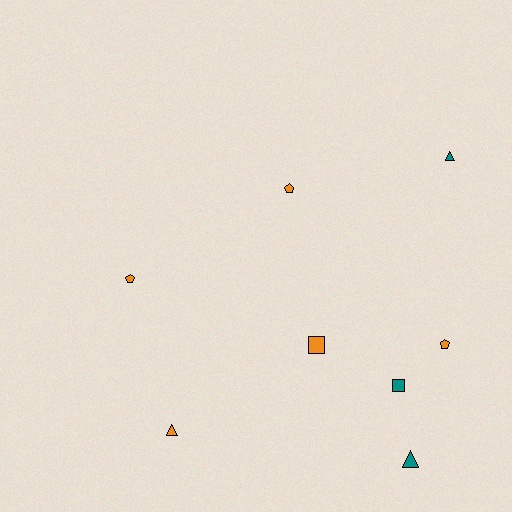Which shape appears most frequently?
Pentagon, with 3 objects.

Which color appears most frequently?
Orange, with 5 objects.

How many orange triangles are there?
There is 1 orange triangle.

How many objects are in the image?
There are 8 objects.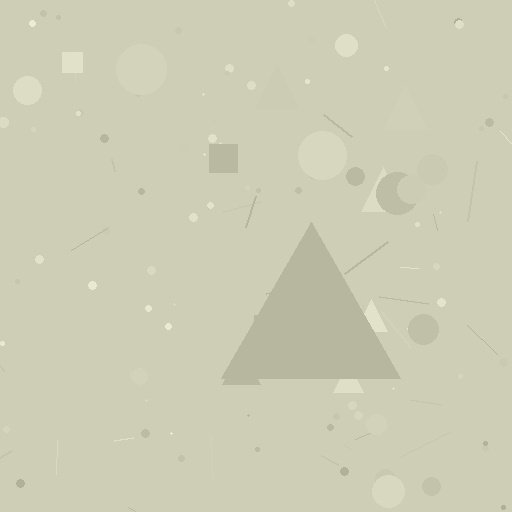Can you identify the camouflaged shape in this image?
The camouflaged shape is a triangle.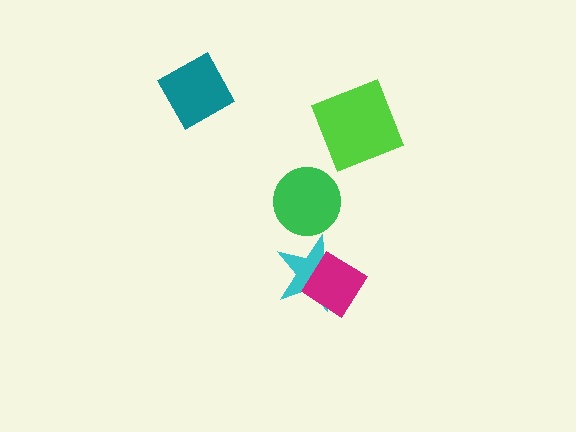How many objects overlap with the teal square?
0 objects overlap with the teal square.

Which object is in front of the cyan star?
The magenta diamond is in front of the cyan star.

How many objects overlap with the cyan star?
1 object overlaps with the cyan star.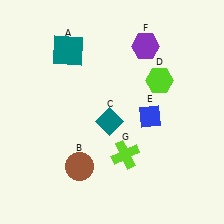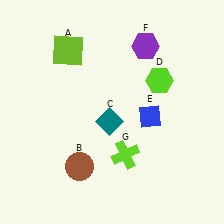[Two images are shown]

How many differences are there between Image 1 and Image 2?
There is 1 difference between the two images.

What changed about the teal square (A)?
In Image 1, A is teal. In Image 2, it changed to lime.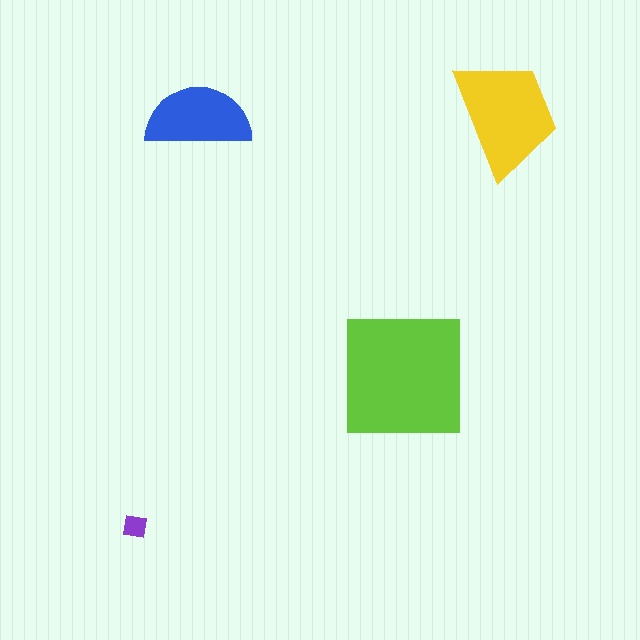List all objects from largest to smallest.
The lime square, the yellow trapezoid, the blue semicircle, the purple square.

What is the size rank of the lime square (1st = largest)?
1st.